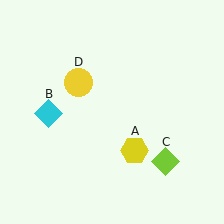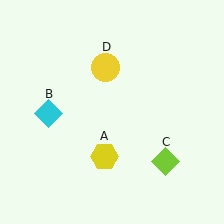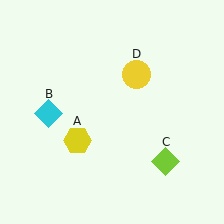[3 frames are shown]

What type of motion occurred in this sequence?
The yellow hexagon (object A), yellow circle (object D) rotated clockwise around the center of the scene.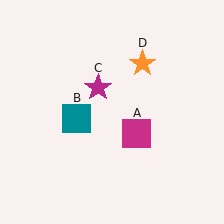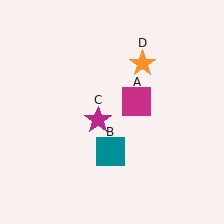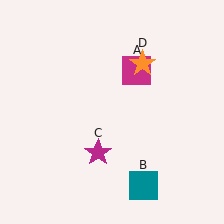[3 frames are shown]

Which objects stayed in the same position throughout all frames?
Orange star (object D) remained stationary.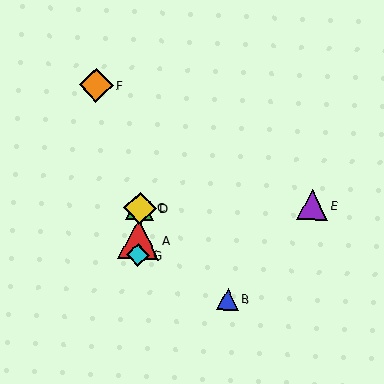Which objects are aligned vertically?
Objects A, C, D, G are aligned vertically.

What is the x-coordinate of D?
Object D is at x≈140.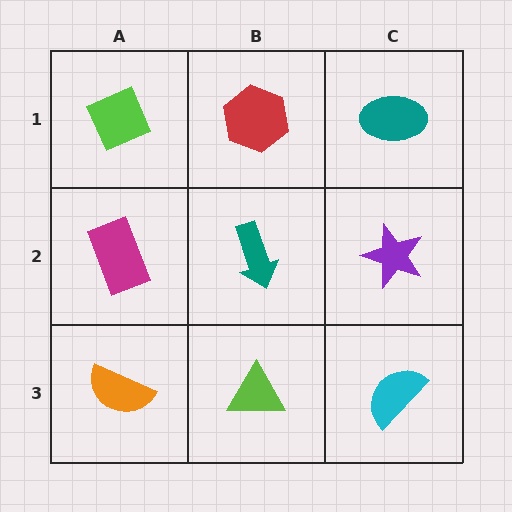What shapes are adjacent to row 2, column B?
A red hexagon (row 1, column B), a lime triangle (row 3, column B), a magenta rectangle (row 2, column A), a purple star (row 2, column C).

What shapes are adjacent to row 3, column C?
A purple star (row 2, column C), a lime triangle (row 3, column B).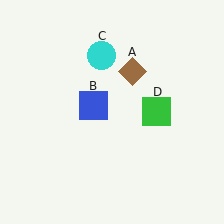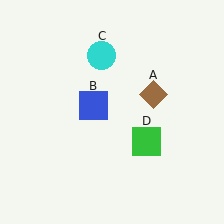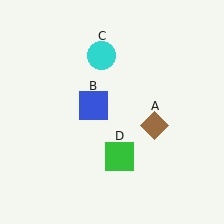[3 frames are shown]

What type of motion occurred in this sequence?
The brown diamond (object A), green square (object D) rotated clockwise around the center of the scene.